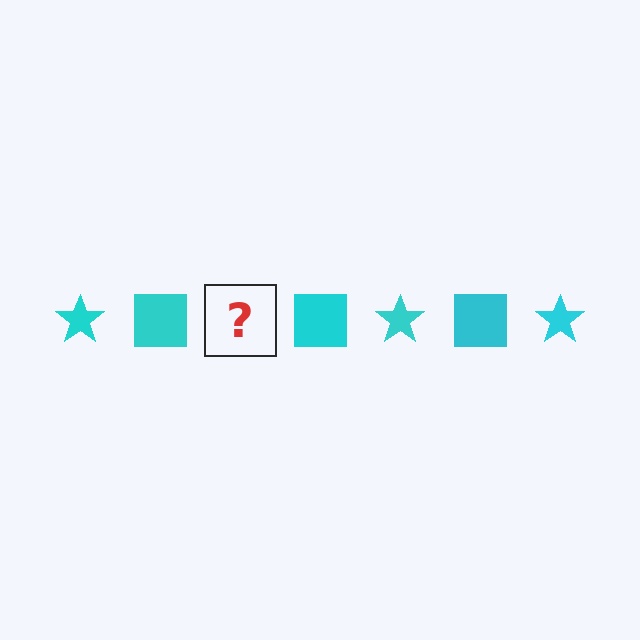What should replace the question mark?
The question mark should be replaced with a cyan star.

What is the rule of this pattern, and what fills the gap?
The rule is that the pattern cycles through star, square shapes in cyan. The gap should be filled with a cyan star.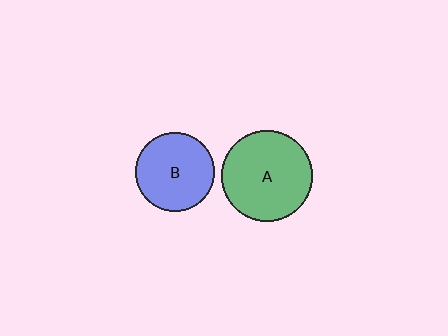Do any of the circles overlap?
No, none of the circles overlap.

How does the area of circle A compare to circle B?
Approximately 1.4 times.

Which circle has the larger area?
Circle A (green).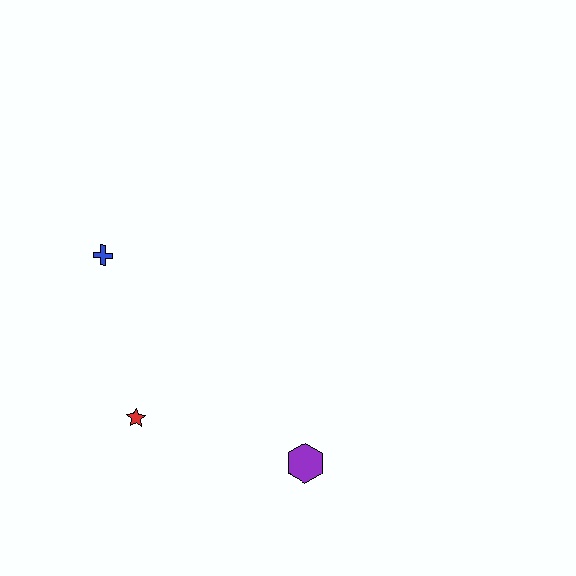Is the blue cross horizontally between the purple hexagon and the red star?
No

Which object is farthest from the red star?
The purple hexagon is farthest from the red star.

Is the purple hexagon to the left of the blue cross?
No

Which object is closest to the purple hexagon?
The red star is closest to the purple hexagon.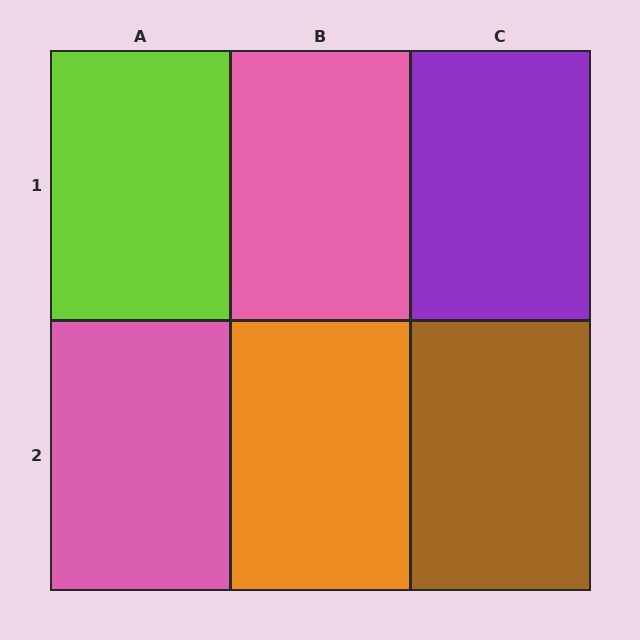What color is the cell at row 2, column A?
Pink.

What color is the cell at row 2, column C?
Brown.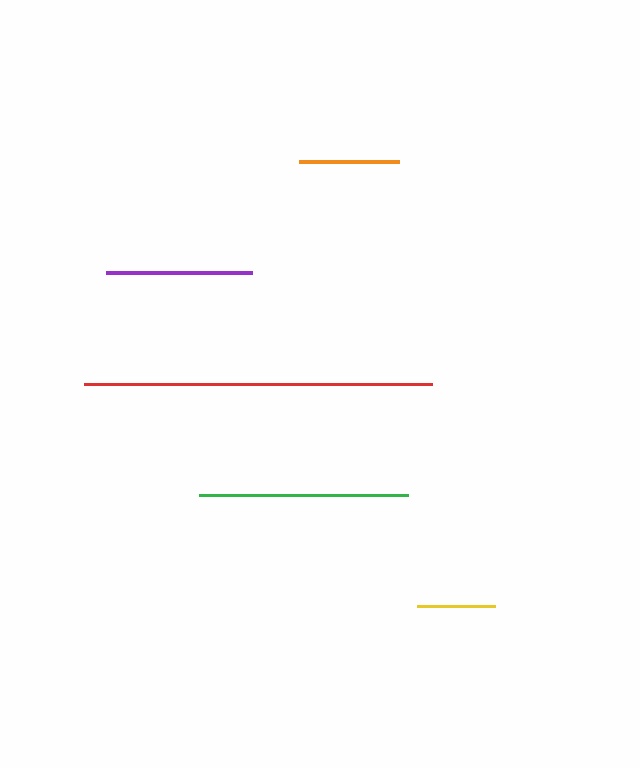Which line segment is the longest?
The red line is the longest at approximately 347 pixels.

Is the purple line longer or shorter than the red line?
The red line is longer than the purple line.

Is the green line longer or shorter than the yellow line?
The green line is longer than the yellow line.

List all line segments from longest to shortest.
From longest to shortest: red, green, purple, orange, yellow.